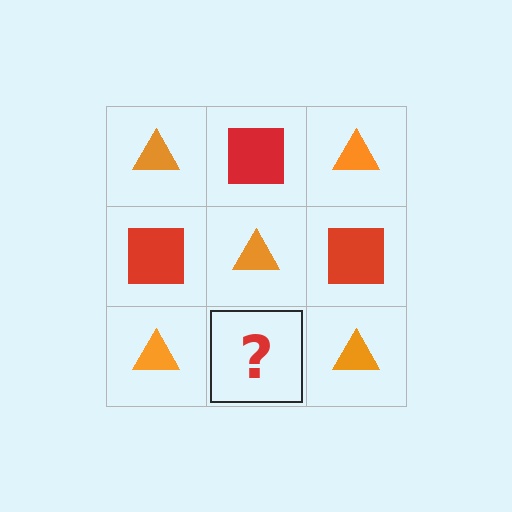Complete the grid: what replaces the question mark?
The question mark should be replaced with a red square.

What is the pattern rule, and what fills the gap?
The rule is that it alternates orange triangle and red square in a checkerboard pattern. The gap should be filled with a red square.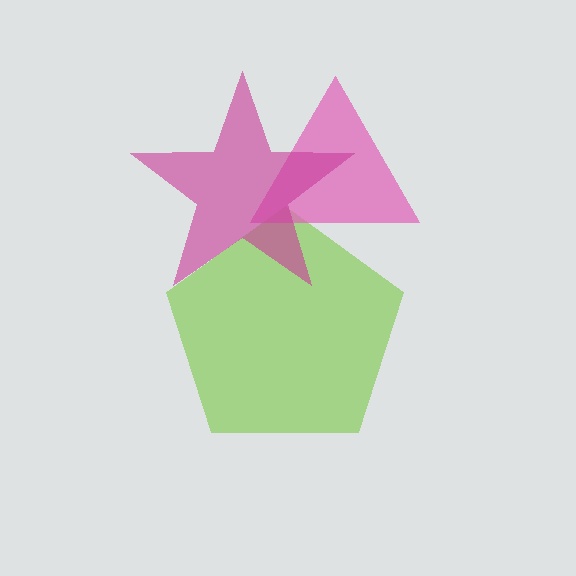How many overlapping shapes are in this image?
There are 3 overlapping shapes in the image.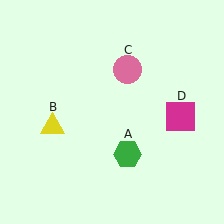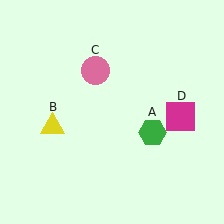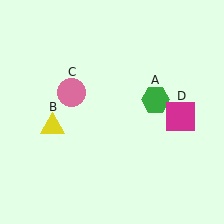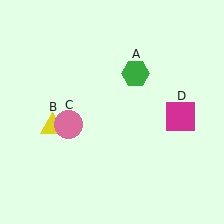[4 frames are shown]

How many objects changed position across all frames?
2 objects changed position: green hexagon (object A), pink circle (object C).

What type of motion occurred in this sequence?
The green hexagon (object A), pink circle (object C) rotated counterclockwise around the center of the scene.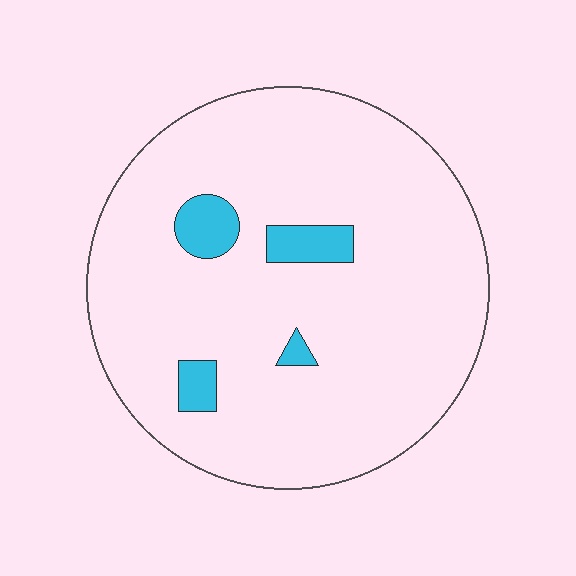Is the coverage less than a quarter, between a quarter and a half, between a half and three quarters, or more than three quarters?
Less than a quarter.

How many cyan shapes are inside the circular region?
4.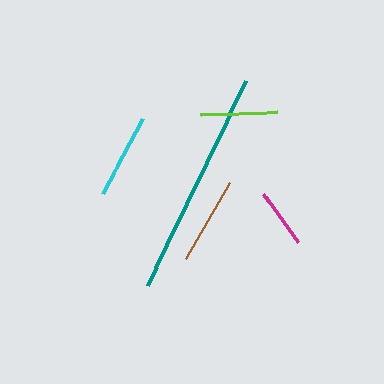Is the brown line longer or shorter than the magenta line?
The brown line is longer than the magenta line.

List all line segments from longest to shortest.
From longest to shortest: teal, brown, cyan, lime, magenta.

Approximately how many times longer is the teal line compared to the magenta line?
The teal line is approximately 3.8 times the length of the magenta line.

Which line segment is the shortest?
The magenta line is the shortest at approximately 60 pixels.